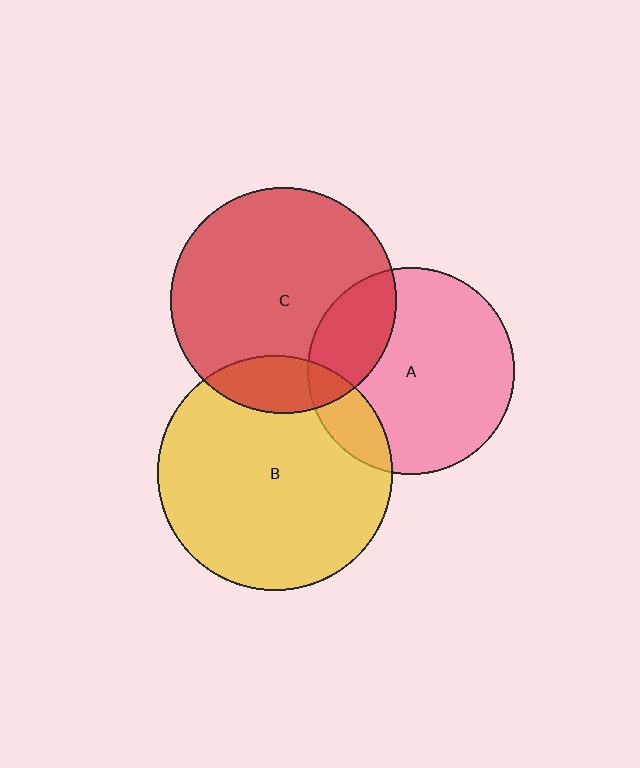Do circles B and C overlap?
Yes.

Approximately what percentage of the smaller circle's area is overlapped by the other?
Approximately 15%.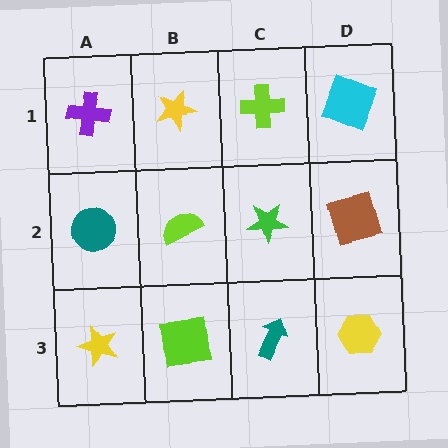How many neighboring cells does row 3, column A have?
2.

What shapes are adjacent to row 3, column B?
A lime semicircle (row 2, column B), a yellow star (row 3, column A), a teal arrow (row 3, column C).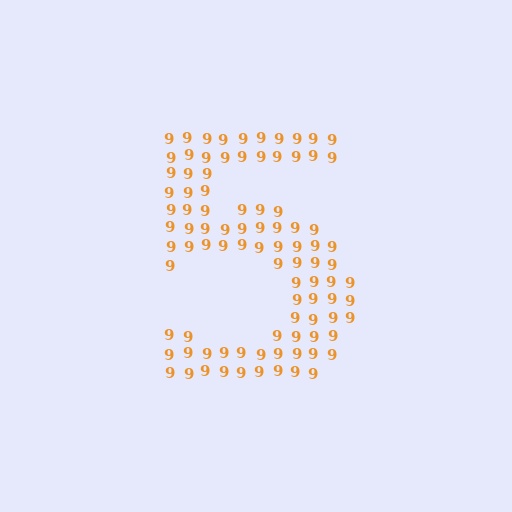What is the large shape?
The large shape is the digit 5.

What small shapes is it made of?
It is made of small digit 9's.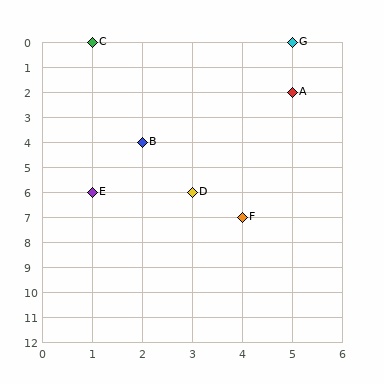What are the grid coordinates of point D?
Point D is at grid coordinates (3, 6).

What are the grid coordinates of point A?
Point A is at grid coordinates (5, 2).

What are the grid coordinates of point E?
Point E is at grid coordinates (1, 6).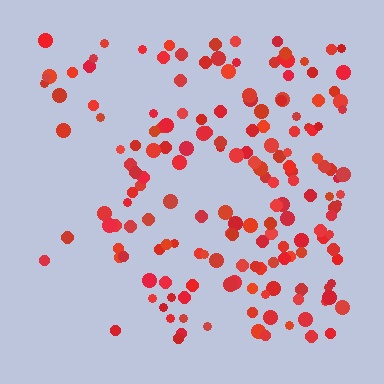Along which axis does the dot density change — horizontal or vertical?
Horizontal.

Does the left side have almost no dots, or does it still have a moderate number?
Still a moderate number, just noticeably fewer than the right.